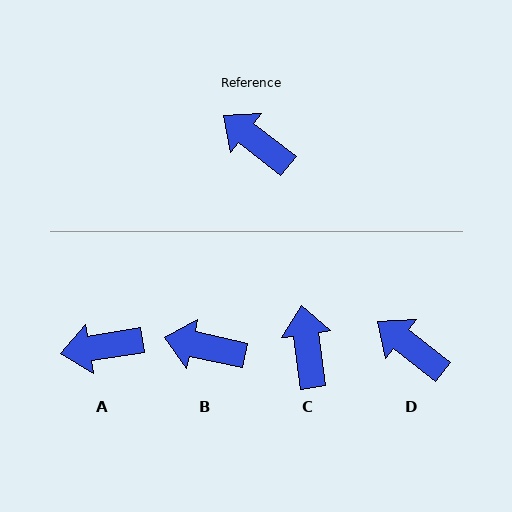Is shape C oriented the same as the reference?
No, it is off by about 44 degrees.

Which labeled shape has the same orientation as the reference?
D.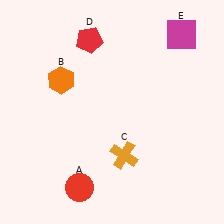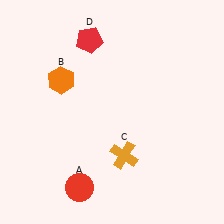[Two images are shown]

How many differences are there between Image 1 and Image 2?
There is 1 difference between the two images.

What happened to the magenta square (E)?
The magenta square (E) was removed in Image 2. It was in the top-right area of Image 1.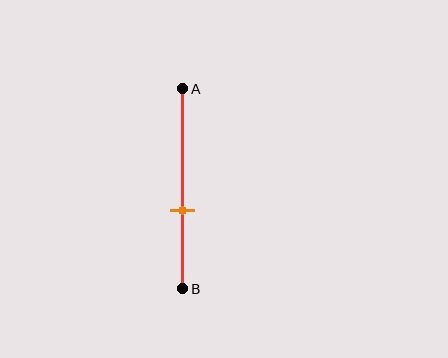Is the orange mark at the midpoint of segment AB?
No, the mark is at about 60% from A, not at the 50% midpoint.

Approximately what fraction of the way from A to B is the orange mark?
The orange mark is approximately 60% of the way from A to B.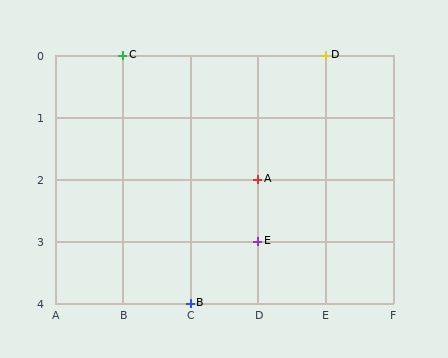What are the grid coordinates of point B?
Point B is at grid coordinates (C, 4).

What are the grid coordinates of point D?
Point D is at grid coordinates (E, 0).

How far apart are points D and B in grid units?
Points D and B are 2 columns and 4 rows apart (about 4.5 grid units diagonally).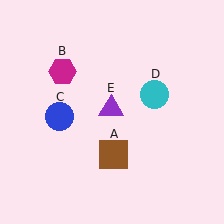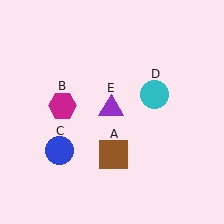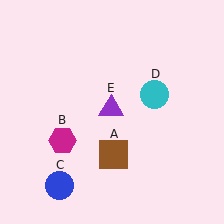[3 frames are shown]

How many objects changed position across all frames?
2 objects changed position: magenta hexagon (object B), blue circle (object C).